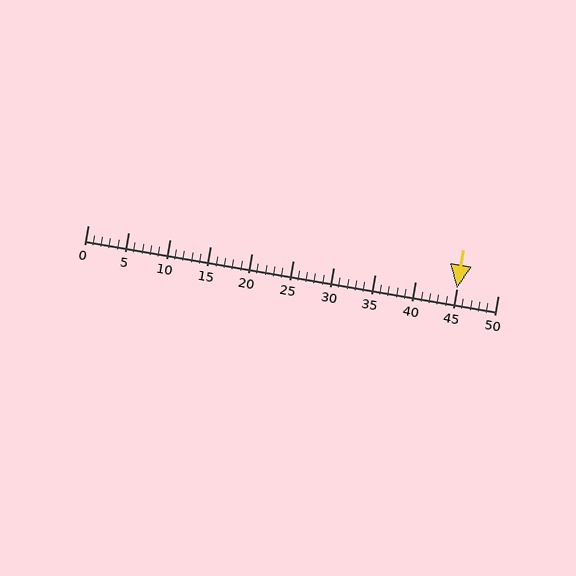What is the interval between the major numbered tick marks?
The major tick marks are spaced 5 units apart.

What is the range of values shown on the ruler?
The ruler shows values from 0 to 50.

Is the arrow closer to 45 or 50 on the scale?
The arrow is closer to 45.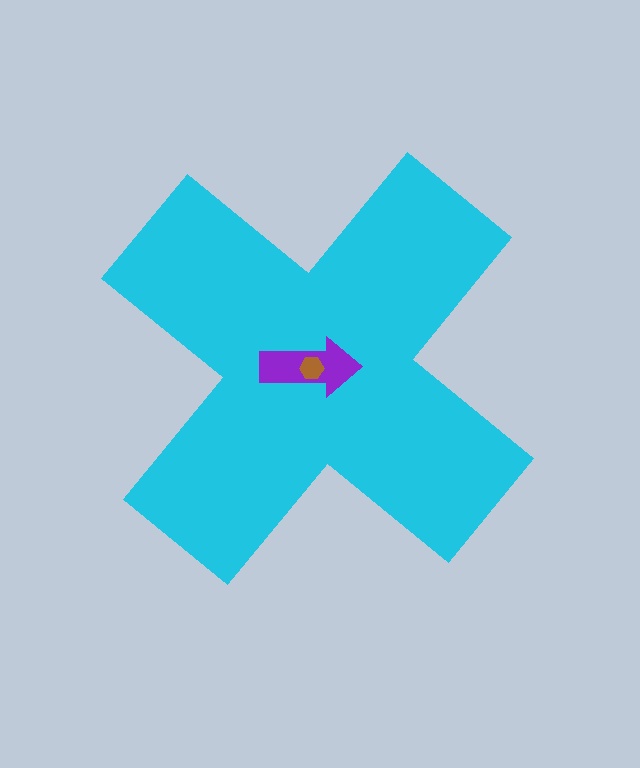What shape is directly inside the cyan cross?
The purple arrow.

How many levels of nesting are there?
3.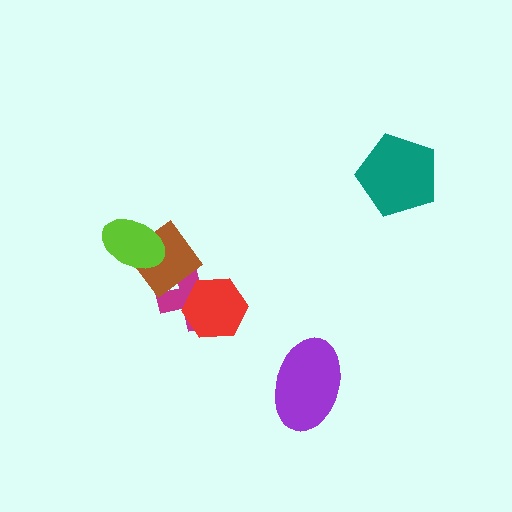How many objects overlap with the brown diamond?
2 objects overlap with the brown diamond.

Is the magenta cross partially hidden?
Yes, it is partially covered by another shape.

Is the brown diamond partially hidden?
Yes, it is partially covered by another shape.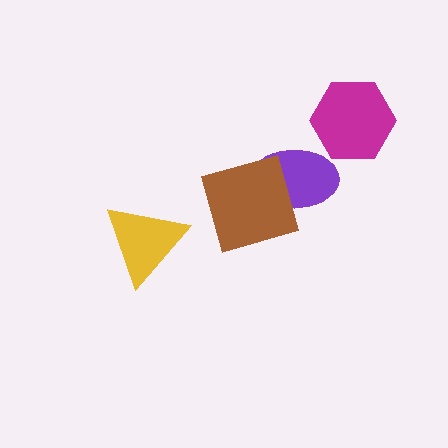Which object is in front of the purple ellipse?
The brown square is in front of the purple ellipse.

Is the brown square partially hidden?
No, no other shape covers it.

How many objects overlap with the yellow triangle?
0 objects overlap with the yellow triangle.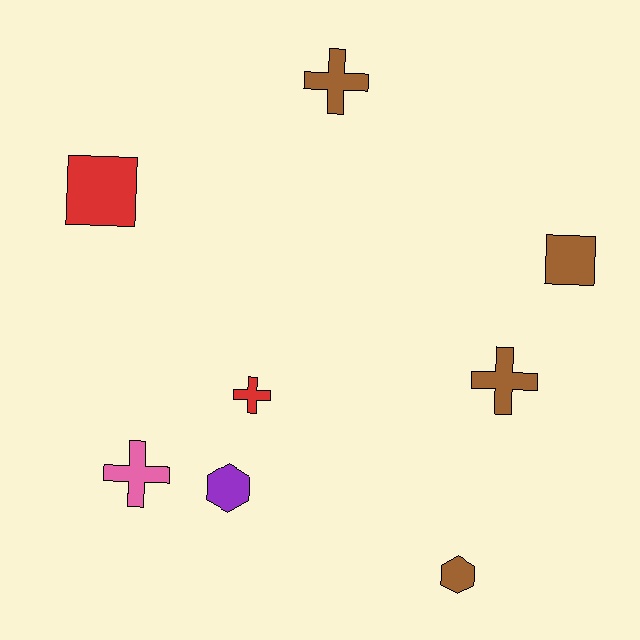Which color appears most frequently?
Brown, with 4 objects.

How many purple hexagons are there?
There is 1 purple hexagon.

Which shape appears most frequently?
Cross, with 4 objects.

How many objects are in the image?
There are 8 objects.